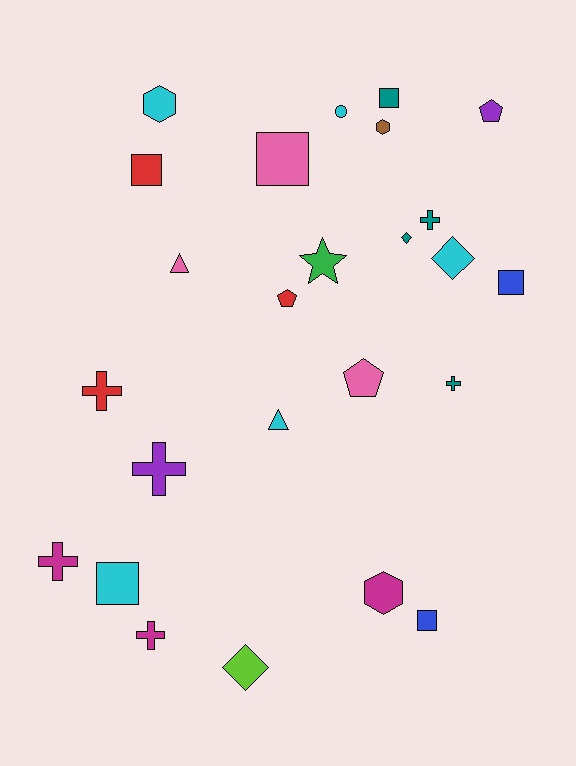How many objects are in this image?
There are 25 objects.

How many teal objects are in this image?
There are 4 teal objects.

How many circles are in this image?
There is 1 circle.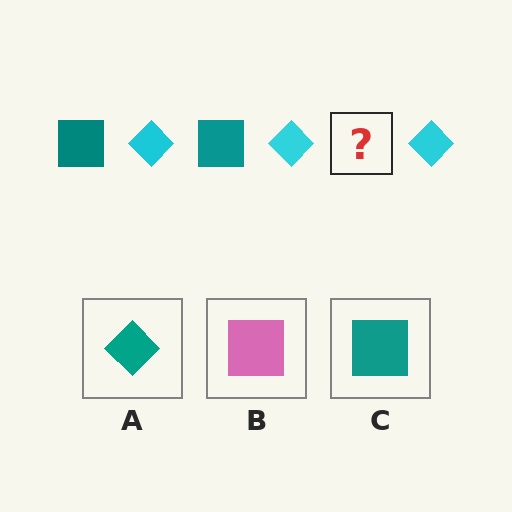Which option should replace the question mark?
Option C.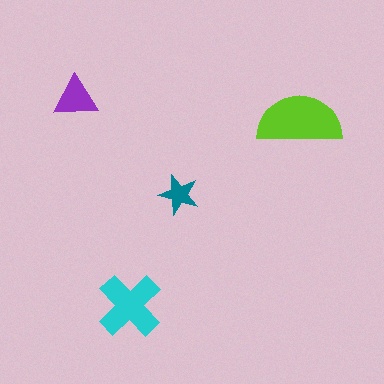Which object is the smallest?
The teal star.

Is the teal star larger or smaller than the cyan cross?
Smaller.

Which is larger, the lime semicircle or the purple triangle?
The lime semicircle.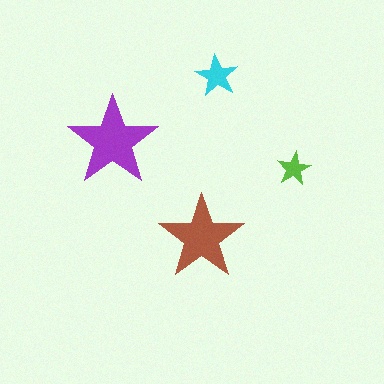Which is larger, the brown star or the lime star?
The brown one.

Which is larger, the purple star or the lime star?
The purple one.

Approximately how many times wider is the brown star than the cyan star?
About 2 times wider.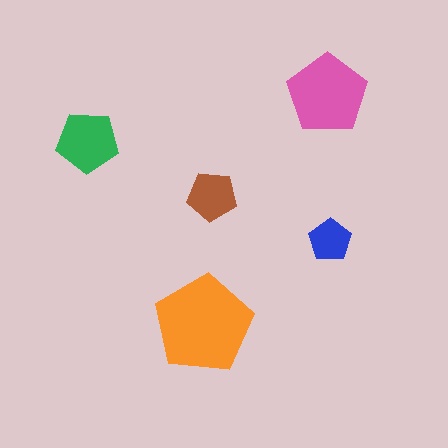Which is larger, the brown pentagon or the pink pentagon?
The pink one.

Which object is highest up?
The pink pentagon is topmost.